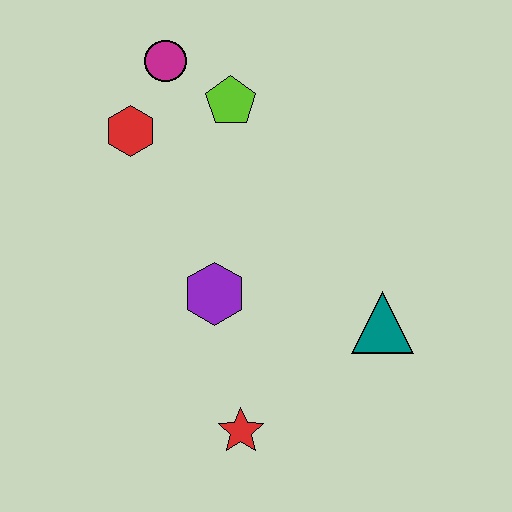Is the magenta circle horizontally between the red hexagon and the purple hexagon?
Yes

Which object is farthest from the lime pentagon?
The red star is farthest from the lime pentagon.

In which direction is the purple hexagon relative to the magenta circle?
The purple hexagon is below the magenta circle.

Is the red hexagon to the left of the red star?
Yes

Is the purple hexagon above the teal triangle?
Yes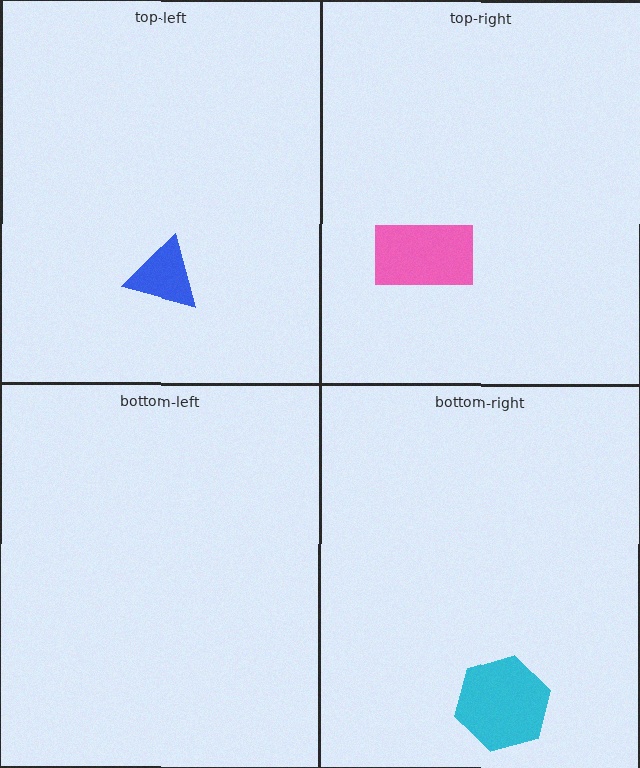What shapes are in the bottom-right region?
The cyan hexagon.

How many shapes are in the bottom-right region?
1.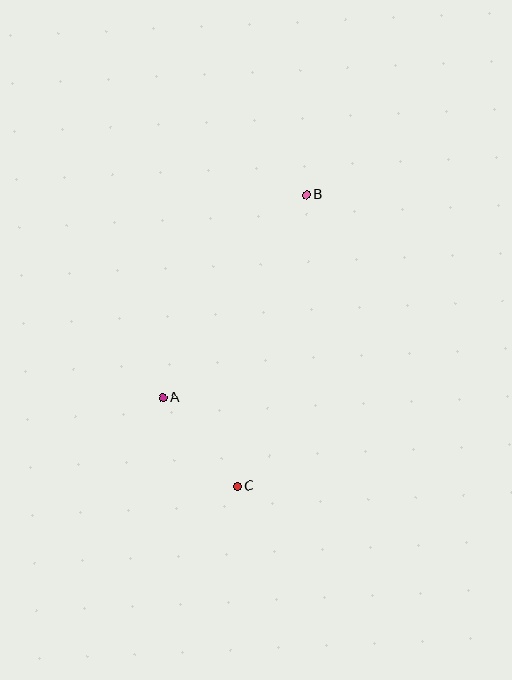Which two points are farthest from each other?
Points B and C are farthest from each other.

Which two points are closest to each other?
Points A and C are closest to each other.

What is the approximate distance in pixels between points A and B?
The distance between A and B is approximately 249 pixels.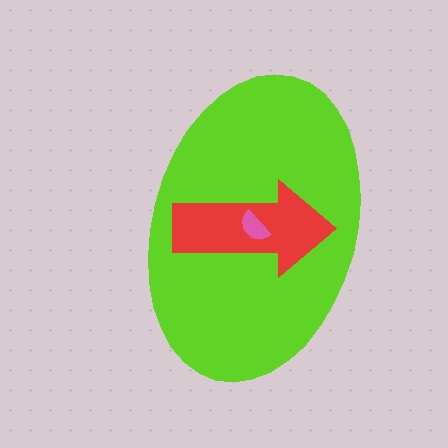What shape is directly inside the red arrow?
The pink semicircle.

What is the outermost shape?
The lime ellipse.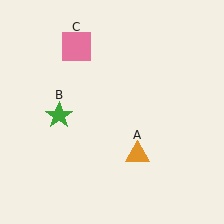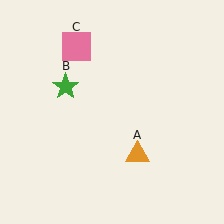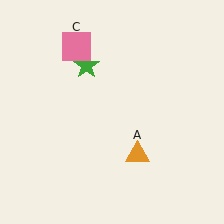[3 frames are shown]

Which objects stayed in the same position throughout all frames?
Orange triangle (object A) and pink square (object C) remained stationary.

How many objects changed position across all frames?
1 object changed position: green star (object B).